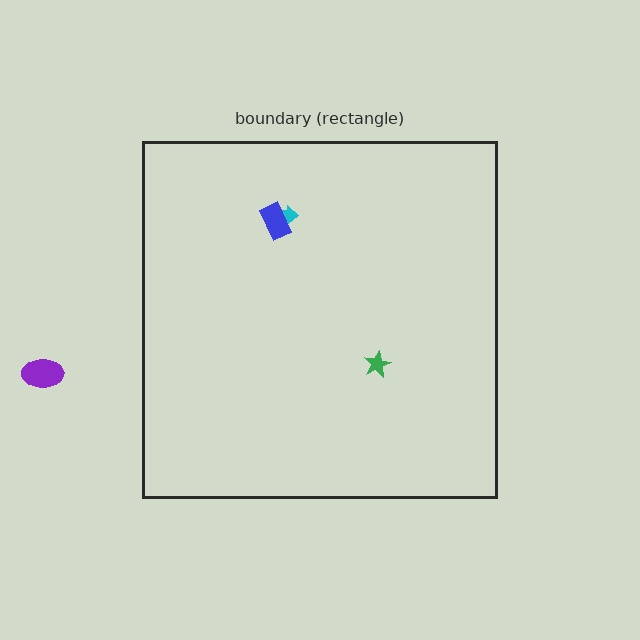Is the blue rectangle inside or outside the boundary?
Inside.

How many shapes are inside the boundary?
3 inside, 1 outside.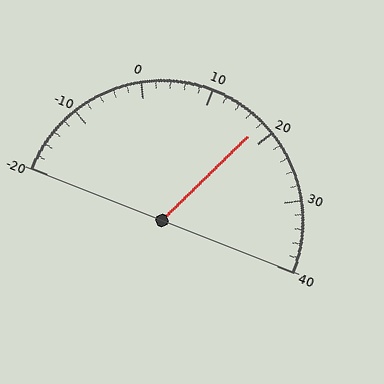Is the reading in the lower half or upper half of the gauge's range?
The reading is in the upper half of the range (-20 to 40).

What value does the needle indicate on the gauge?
The needle indicates approximately 18.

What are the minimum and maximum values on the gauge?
The gauge ranges from -20 to 40.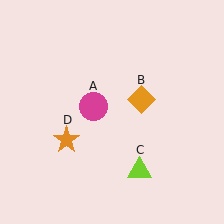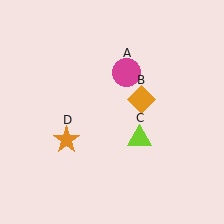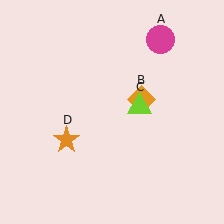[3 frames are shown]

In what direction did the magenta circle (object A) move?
The magenta circle (object A) moved up and to the right.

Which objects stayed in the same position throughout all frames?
Orange diamond (object B) and orange star (object D) remained stationary.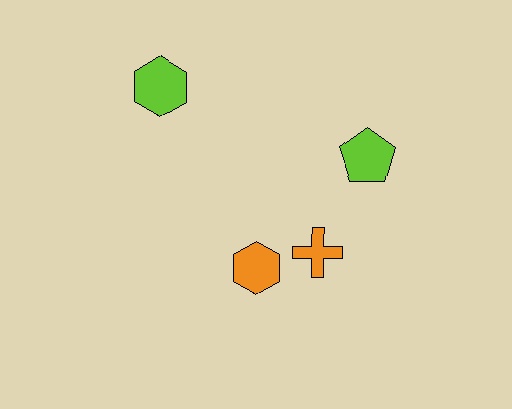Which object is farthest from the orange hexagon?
The lime hexagon is farthest from the orange hexagon.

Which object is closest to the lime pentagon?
The orange cross is closest to the lime pentagon.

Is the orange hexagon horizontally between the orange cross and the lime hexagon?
Yes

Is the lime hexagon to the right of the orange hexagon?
No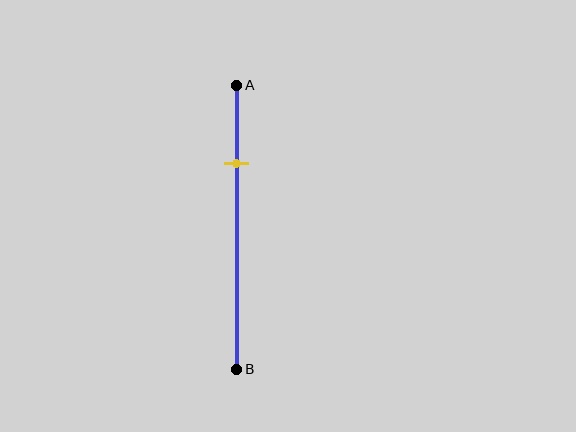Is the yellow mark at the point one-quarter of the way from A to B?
Yes, the mark is approximately at the one-quarter point.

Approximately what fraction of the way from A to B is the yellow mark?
The yellow mark is approximately 30% of the way from A to B.